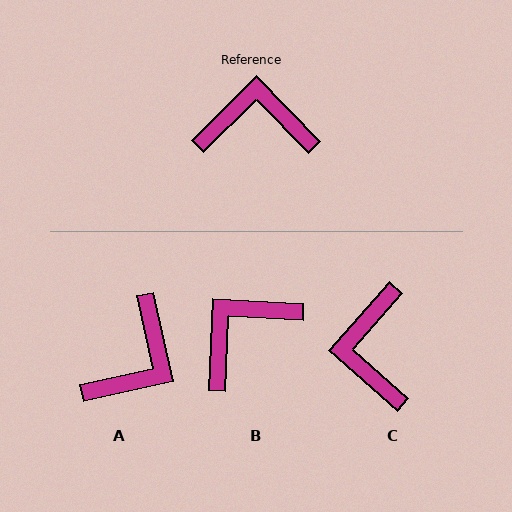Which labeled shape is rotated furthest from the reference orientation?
A, about 122 degrees away.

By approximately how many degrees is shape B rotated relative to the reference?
Approximately 43 degrees counter-clockwise.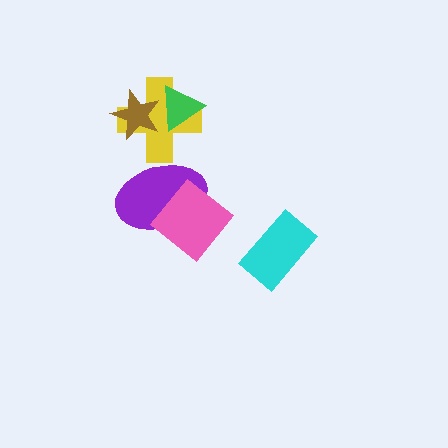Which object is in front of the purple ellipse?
The pink diamond is in front of the purple ellipse.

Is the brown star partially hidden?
No, no other shape covers it.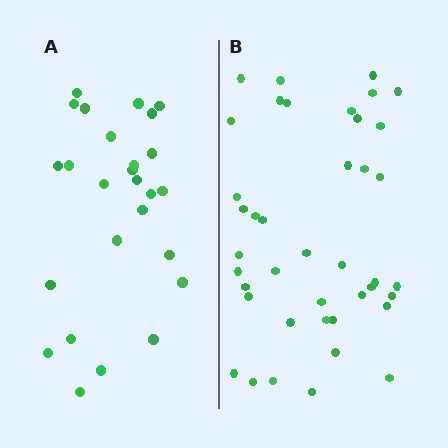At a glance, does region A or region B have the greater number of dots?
Region B (the right region) has more dots.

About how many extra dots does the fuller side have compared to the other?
Region B has approximately 15 more dots than region A.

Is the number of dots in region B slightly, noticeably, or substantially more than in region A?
Region B has substantially more. The ratio is roughly 1.6 to 1.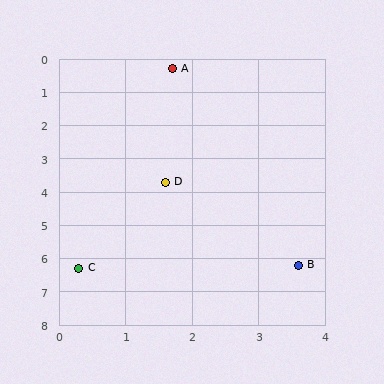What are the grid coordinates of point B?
Point B is at approximately (3.6, 6.2).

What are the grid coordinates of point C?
Point C is at approximately (0.3, 6.3).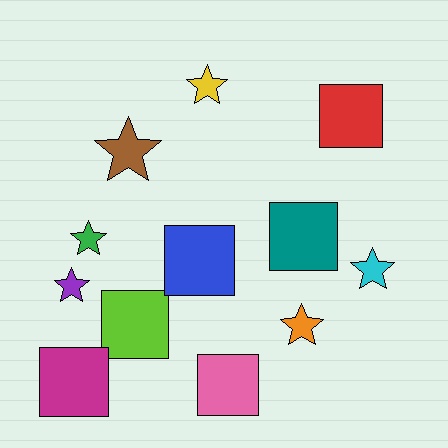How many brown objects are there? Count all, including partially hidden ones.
There is 1 brown object.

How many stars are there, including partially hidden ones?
There are 6 stars.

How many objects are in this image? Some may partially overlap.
There are 12 objects.